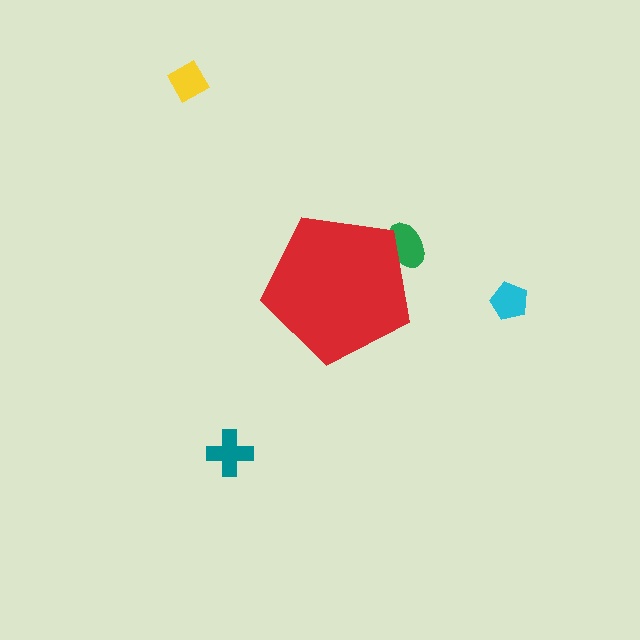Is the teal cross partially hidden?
No, the teal cross is fully visible.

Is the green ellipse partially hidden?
Yes, the green ellipse is partially hidden behind the red pentagon.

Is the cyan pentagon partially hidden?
No, the cyan pentagon is fully visible.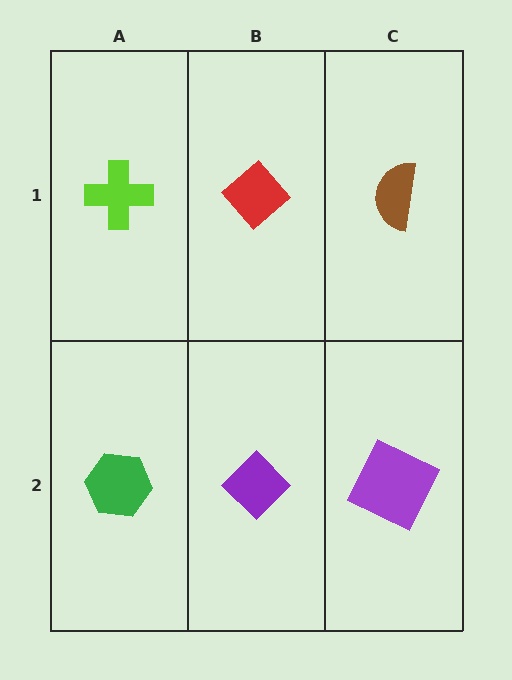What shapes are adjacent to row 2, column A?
A lime cross (row 1, column A), a purple diamond (row 2, column B).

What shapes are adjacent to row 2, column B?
A red diamond (row 1, column B), a green hexagon (row 2, column A), a purple square (row 2, column C).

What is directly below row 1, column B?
A purple diamond.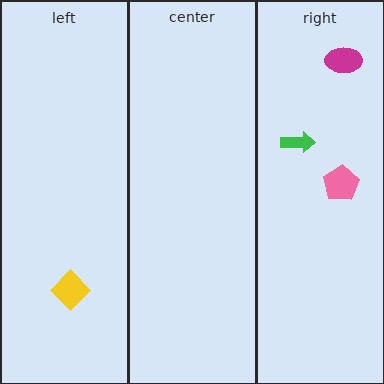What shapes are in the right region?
The magenta ellipse, the green arrow, the pink pentagon.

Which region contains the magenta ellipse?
The right region.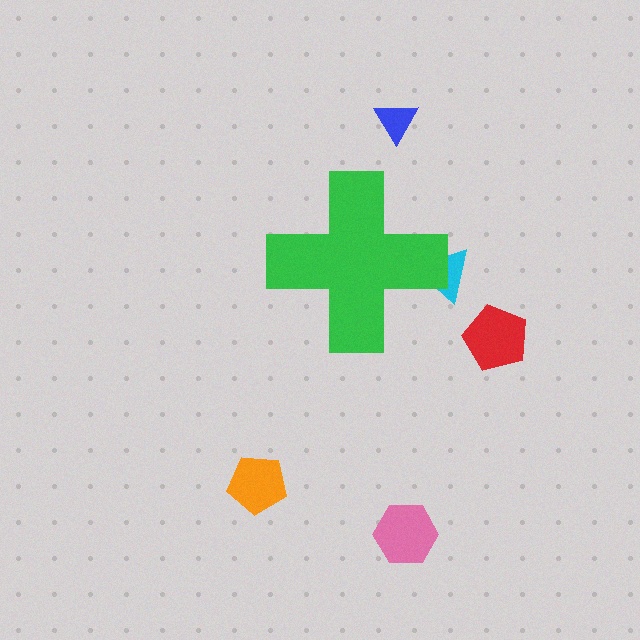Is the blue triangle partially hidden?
No, the blue triangle is fully visible.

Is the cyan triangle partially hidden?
Yes, the cyan triangle is partially hidden behind the green cross.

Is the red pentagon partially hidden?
No, the red pentagon is fully visible.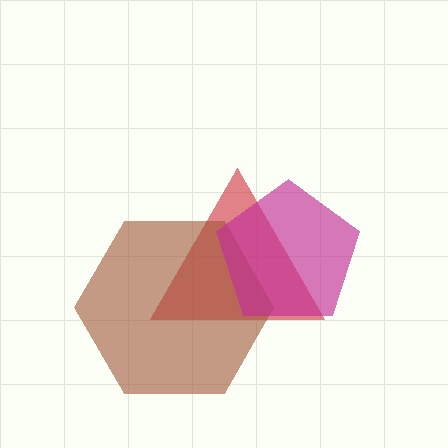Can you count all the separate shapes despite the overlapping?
Yes, there are 3 separate shapes.